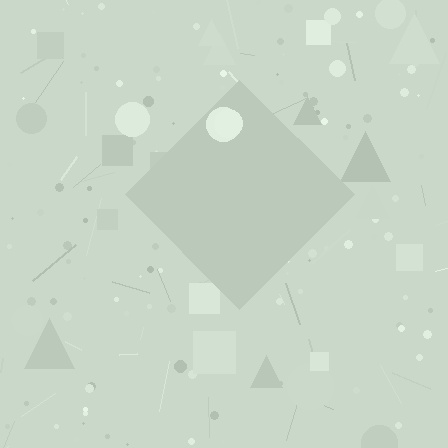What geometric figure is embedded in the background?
A diamond is embedded in the background.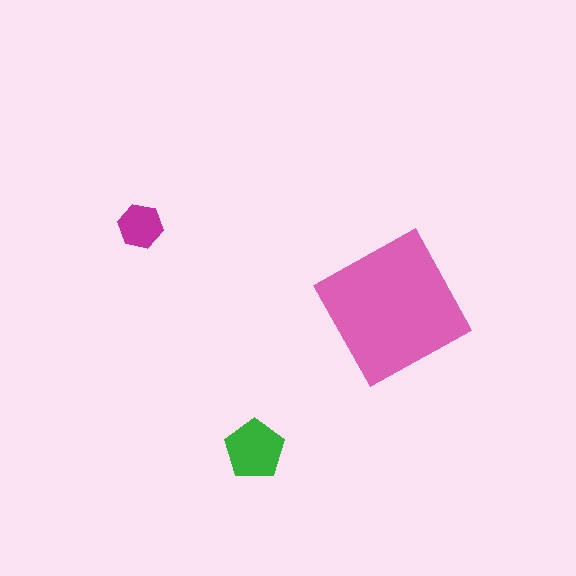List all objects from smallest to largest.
The magenta hexagon, the green pentagon, the pink square.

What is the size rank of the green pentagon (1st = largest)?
2nd.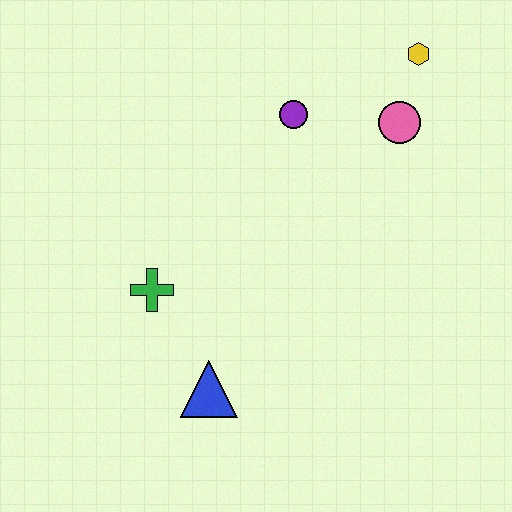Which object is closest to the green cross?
The blue triangle is closest to the green cross.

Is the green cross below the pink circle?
Yes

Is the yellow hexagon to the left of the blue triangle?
No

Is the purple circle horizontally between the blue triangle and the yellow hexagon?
Yes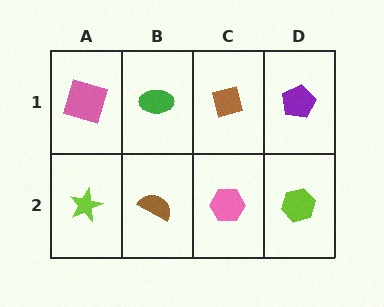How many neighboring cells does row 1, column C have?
3.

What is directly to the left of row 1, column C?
A green ellipse.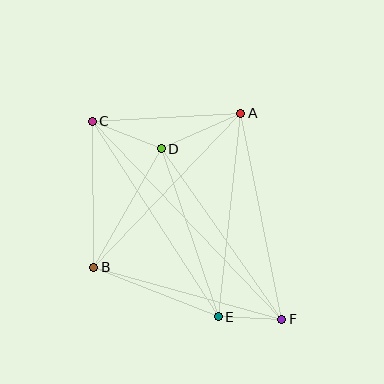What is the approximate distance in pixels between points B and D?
The distance between B and D is approximately 136 pixels.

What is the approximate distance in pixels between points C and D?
The distance between C and D is approximately 74 pixels.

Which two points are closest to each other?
Points E and F are closest to each other.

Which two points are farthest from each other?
Points C and F are farthest from each other.